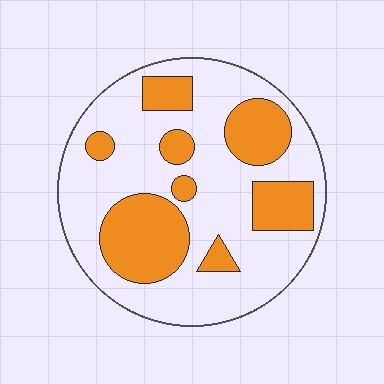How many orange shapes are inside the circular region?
8.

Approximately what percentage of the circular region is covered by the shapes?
Approximately 30%.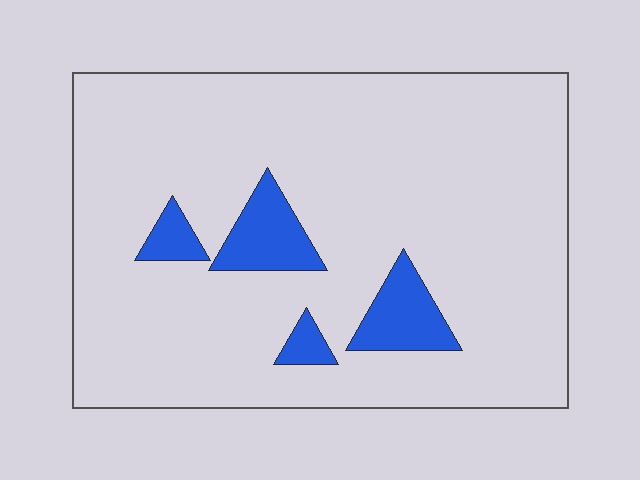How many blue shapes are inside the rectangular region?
4.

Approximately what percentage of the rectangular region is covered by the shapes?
Approximately 10%.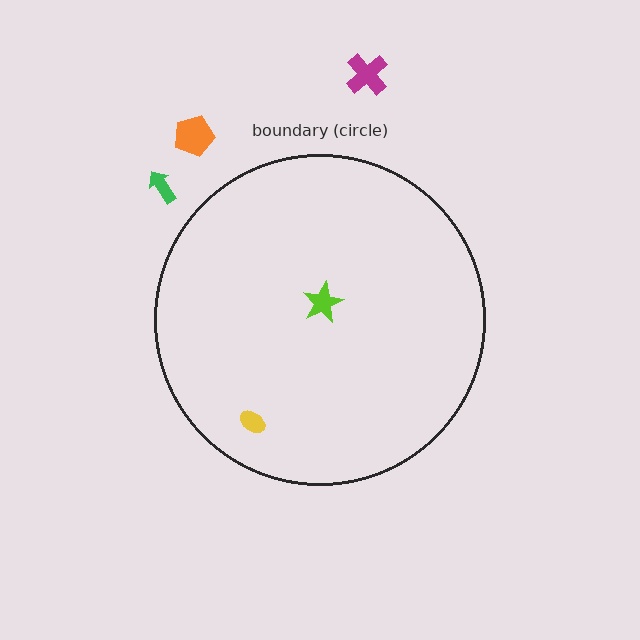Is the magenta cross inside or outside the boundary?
Outside.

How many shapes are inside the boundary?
2 inside, 3 outside.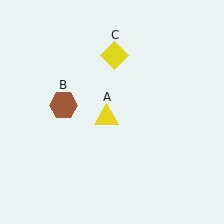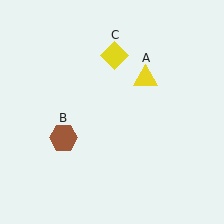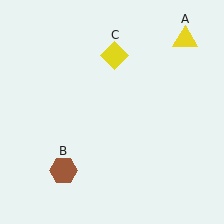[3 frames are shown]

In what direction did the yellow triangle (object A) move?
The yellow triangle (object A) moved up and to the right.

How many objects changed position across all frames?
2 objects changed position: yellow triangle (object A), brown hexagon (object B).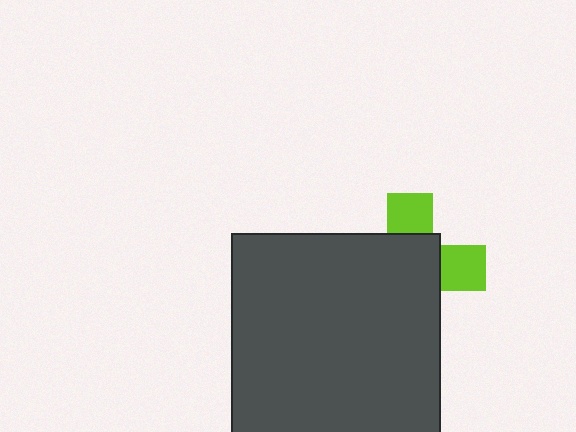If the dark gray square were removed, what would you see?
You would see the complete lime cross.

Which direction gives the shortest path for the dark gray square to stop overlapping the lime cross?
Moving toward the lower-left gives the shortest separation.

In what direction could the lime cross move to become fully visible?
The lime cross could move toward the upper-right. That would shift it out from behind the dark gray square entirely.